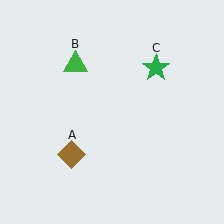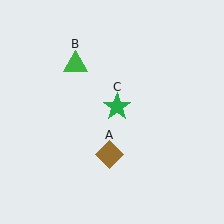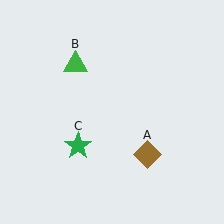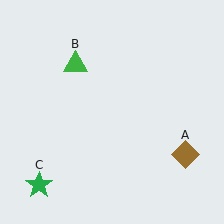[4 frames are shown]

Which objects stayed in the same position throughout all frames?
Green triangle (object B) remained stationary.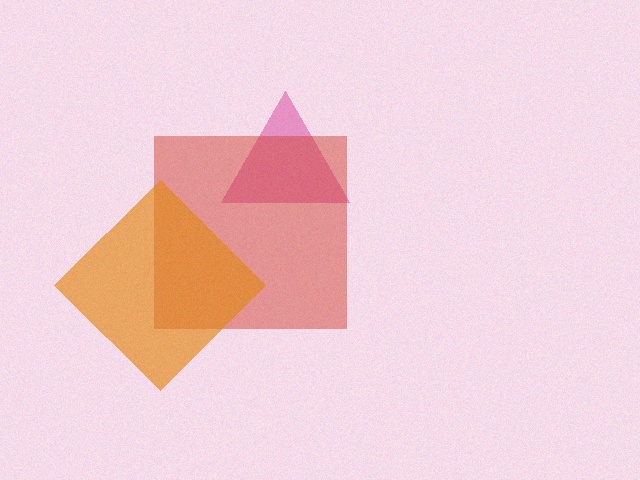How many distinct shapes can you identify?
There are 3 distinct shapes: a pink triangle, a red square, an orange diamond.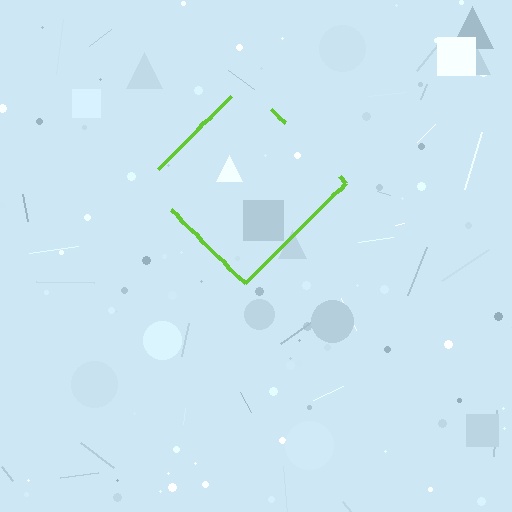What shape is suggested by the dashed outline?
The dashed outline suggests a diamond.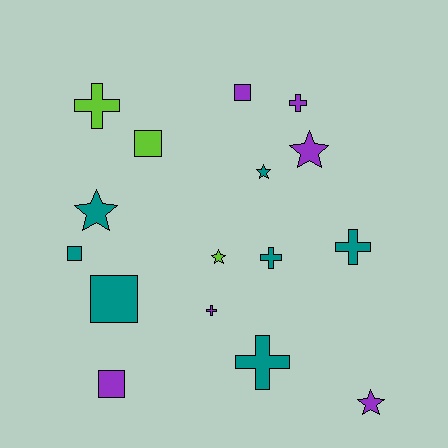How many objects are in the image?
There are 16 objects.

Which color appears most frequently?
Teal, with 7 objects.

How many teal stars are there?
There are 2 teal stars.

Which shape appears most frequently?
Cross, with 6 objects.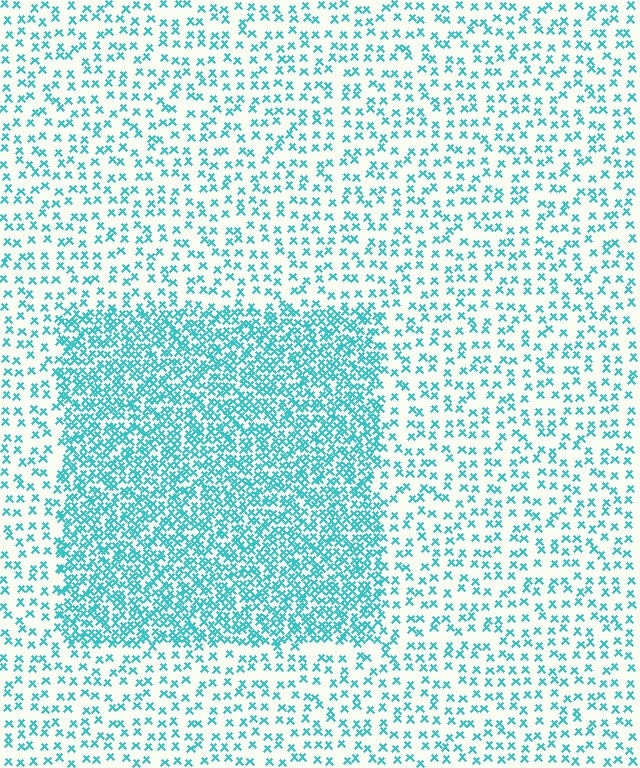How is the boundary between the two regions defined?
The boundary is defined by a change in element density (approximately 2.7x ratio). All elements are the same color, size, and shape.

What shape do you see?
I see a rectangle.